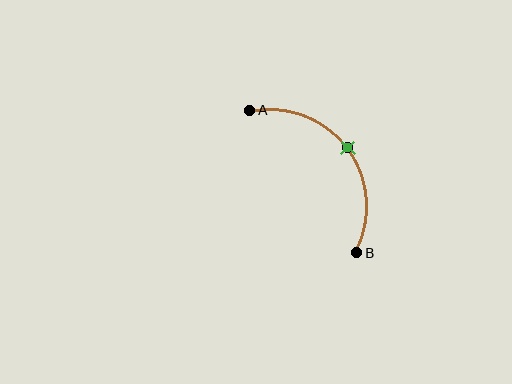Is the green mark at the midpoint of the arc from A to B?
Yes. The green mark lies on the arc at equal arc-length from both A and B — it is the arc midpoint.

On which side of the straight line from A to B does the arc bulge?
The arc bulges above and to the right of the straight line connecting A and B.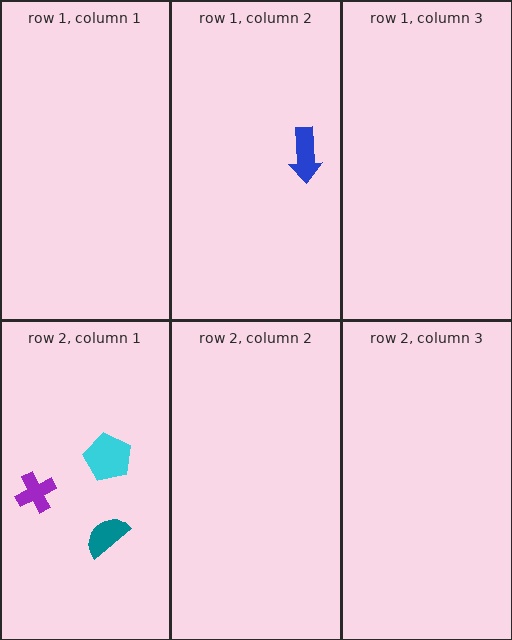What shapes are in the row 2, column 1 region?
The purple cross, the cyan pentagon, the teal semicircle.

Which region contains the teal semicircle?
The row 2, column 1 region.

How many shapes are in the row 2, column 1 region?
3.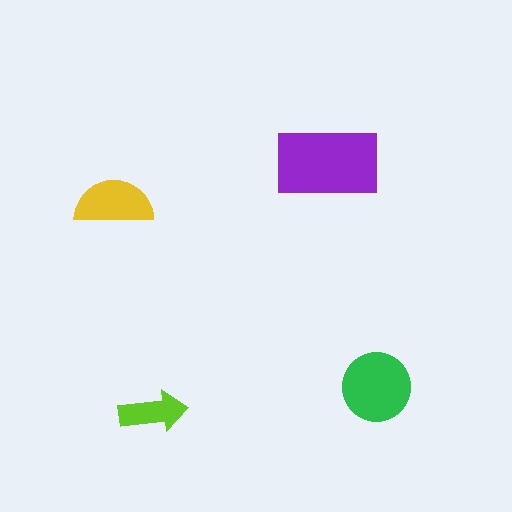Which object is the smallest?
The lime arrow.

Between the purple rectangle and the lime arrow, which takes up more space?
The purple rectangle.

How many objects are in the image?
There are 4 objects in the image.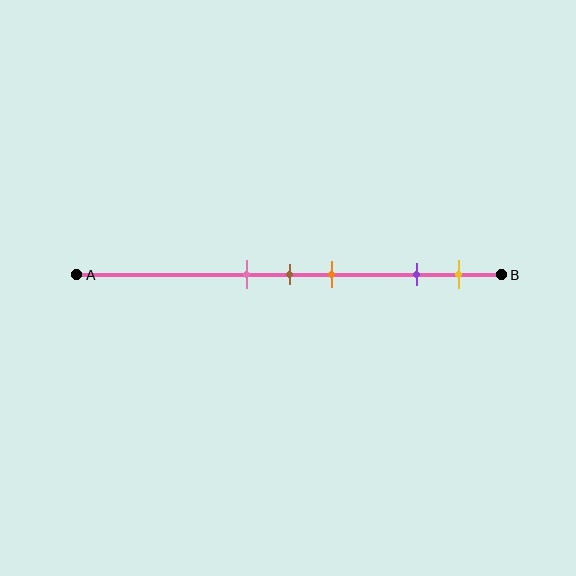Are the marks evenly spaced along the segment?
No, the marks are not evenly spaced.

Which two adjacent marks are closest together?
The pink and brown marks are the closest adjacent pair.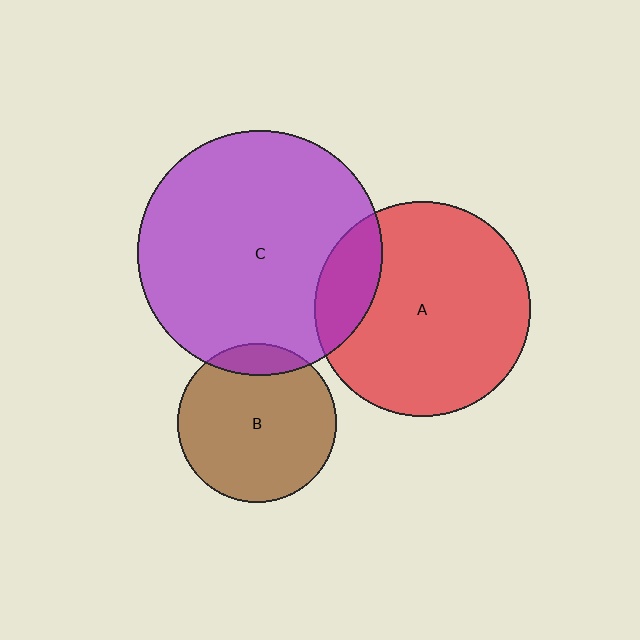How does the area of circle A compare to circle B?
Approximately 1.9 times.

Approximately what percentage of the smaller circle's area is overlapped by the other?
Approximately 15%.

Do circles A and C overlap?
Yes.